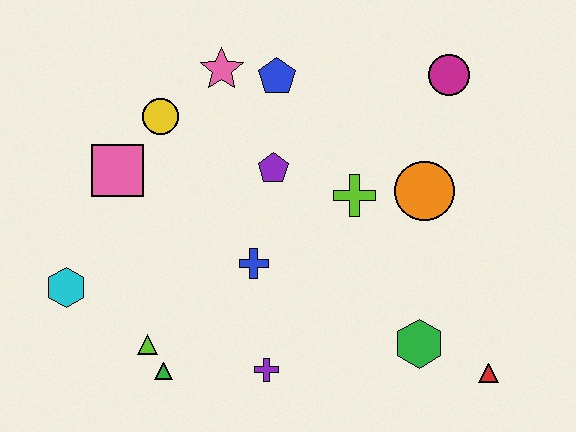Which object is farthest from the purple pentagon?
The red triangle is farthest from the purple pentagon.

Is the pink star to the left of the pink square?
No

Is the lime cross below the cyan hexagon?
No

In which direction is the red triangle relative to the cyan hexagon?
The red triangle is to the right of the cyan hexagon.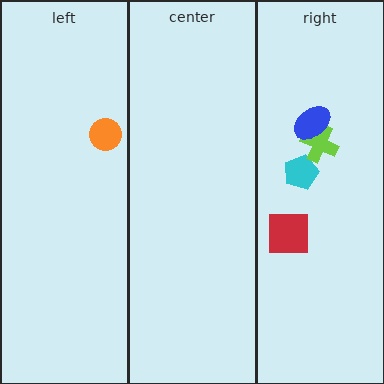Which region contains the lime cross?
The right region.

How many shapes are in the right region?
4.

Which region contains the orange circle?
The left region.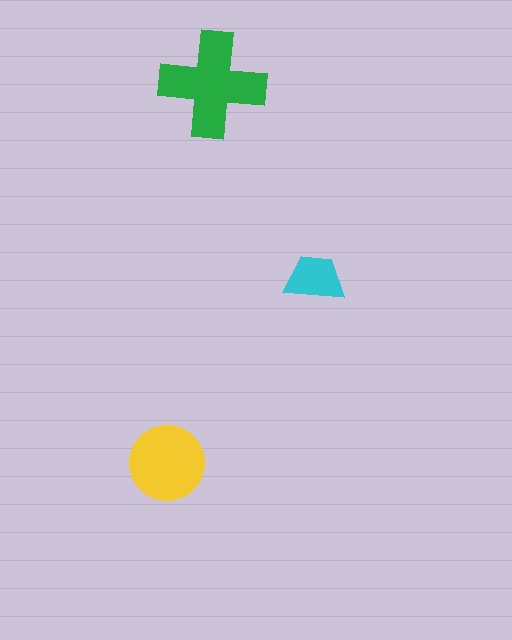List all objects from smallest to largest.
The cyan trapezoid, the yellow circle, the green cross.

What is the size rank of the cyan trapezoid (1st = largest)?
3rd.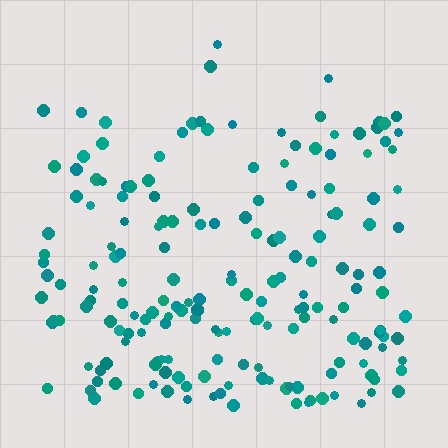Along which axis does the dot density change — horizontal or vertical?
Vertical.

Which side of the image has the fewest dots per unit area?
The top.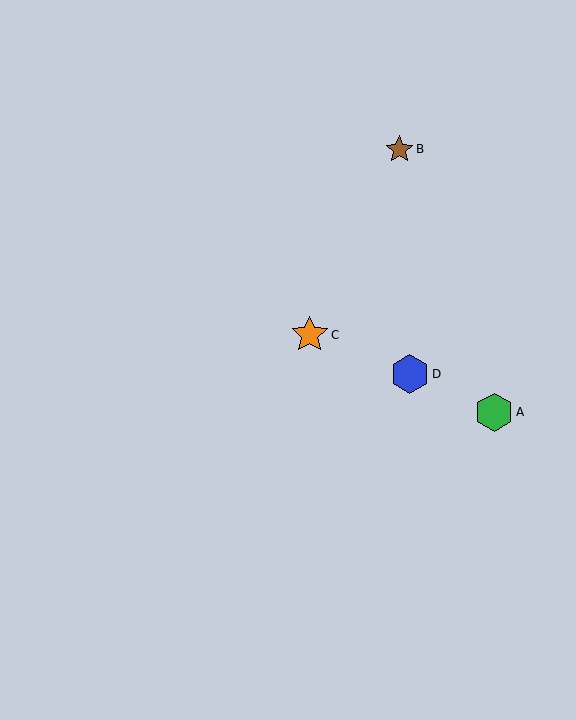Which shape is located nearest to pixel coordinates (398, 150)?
The brown star (labeled B) at (399, 149) is nearest to that location.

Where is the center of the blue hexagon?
The center of the blue hexagon is at (410, 374).